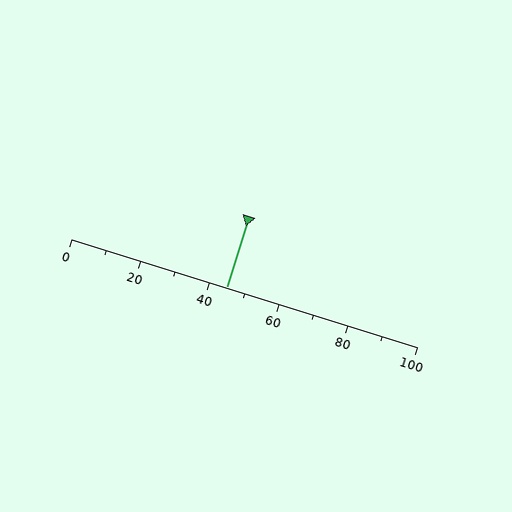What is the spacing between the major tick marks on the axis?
The major ticks are spaced 20 apart.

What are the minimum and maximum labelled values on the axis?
The axis runs from 0 to 100.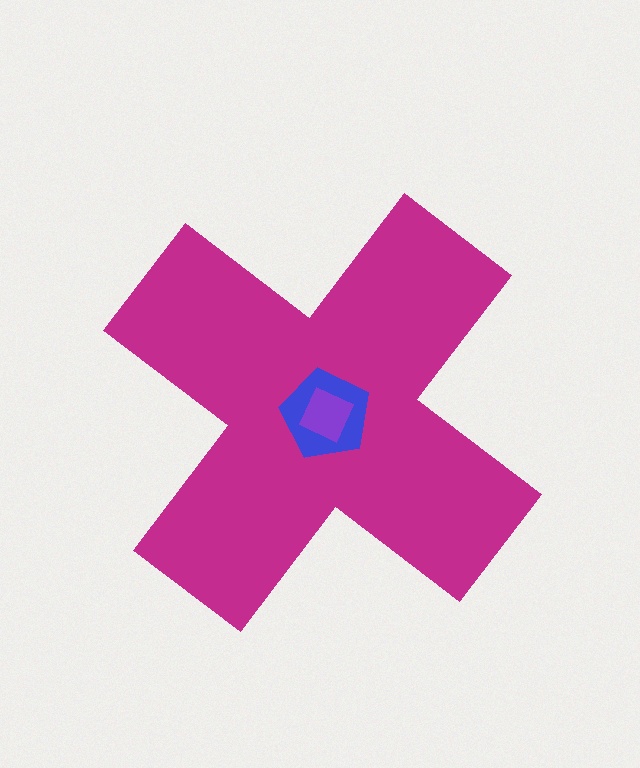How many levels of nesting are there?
3.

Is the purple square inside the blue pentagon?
Yes.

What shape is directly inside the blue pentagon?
The purple square.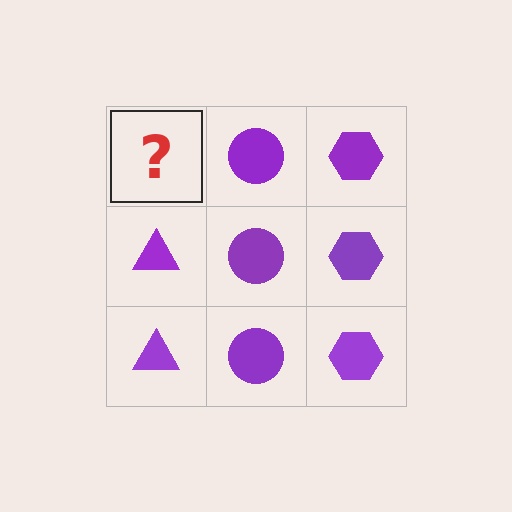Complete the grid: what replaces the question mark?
The question mark should be replaced with a purple triangle.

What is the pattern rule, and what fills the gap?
The rule is that each column has a consistent shape. The gap should be filled with a purple triangle.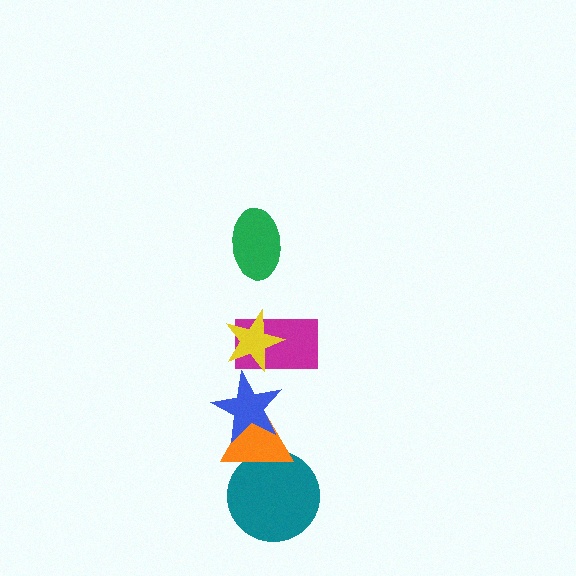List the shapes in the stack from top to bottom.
From top to bottom: the green ellipse, the yellow star, the magenta rectangle, the blue star, the orange triangle, the teal circle.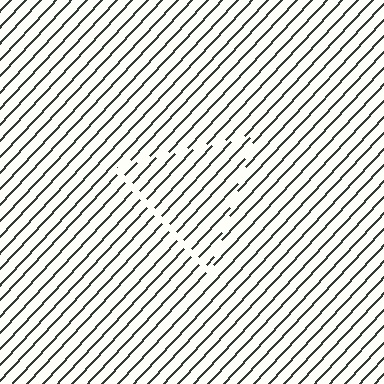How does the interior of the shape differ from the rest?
The interior of the shape contains the same grating, shifted by half a period — the contour is defined by the phase discontinuity where line-ends from the inner and outer gratings abut.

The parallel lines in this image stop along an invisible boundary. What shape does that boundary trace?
An illusory triangle. The interior of the shape contains the same grating, shifted by half a period — the contour is defined by the phase discontinuity where line-ends from the inner and outer gratings abut.